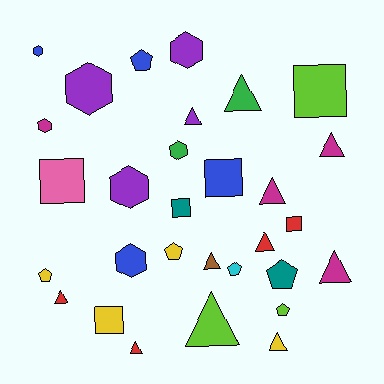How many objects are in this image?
There are 30 objects.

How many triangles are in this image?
There are 11 triangles.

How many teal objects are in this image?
There are 2 teal objects.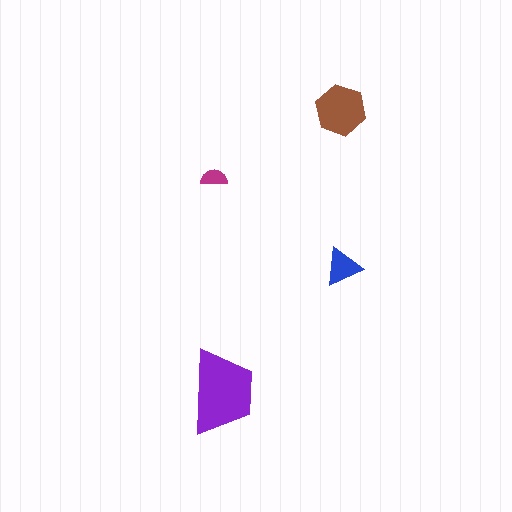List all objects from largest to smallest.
The purple trapezoid, the brown hexagon, the blue triangle, the magenta semicircle.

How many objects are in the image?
There are 4 objects in the image.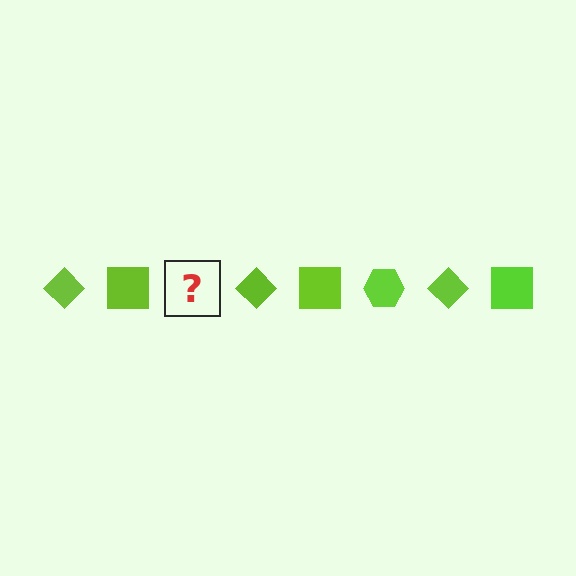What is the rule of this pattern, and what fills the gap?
The rule is that the pattern cycles through diamond, square, hexagon shapes in lime. The gap should be filled with a lime hexagon.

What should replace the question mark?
The question mark should be replaced with a lime hexagon.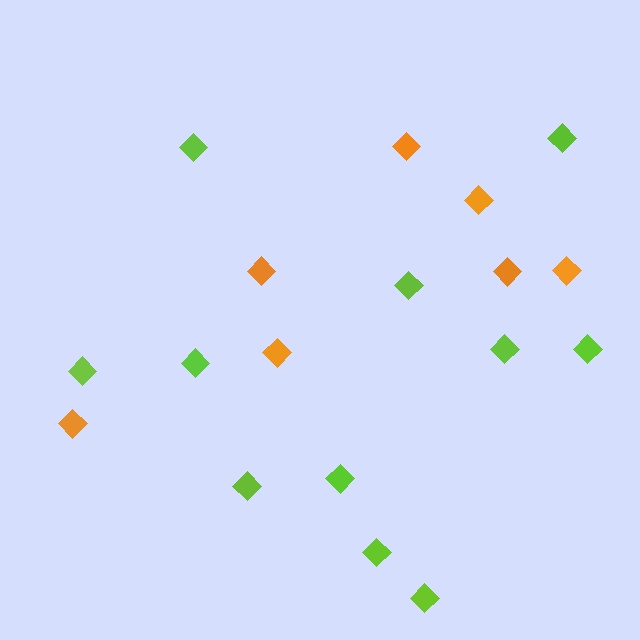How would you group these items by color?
There are 2 groups: one group of lime diamonds (11) and one group of orange diamonds (7).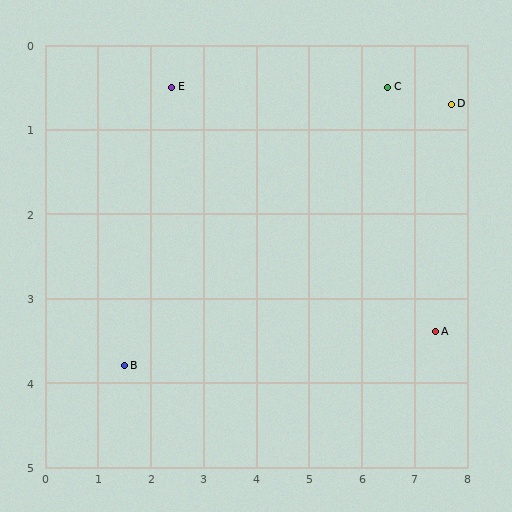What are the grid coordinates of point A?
Point A is at approximately (7.4, 3.4).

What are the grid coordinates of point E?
Point E is at approximately (2.4, 0.5).